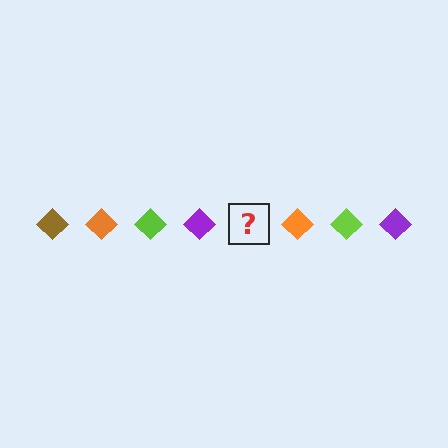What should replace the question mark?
The question mark should be replaced with a brown diamond.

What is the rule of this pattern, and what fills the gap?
The rule is that the pattern cycles through brown, orange, lime, purple diamonds. The gap should be filled with a brown diamond.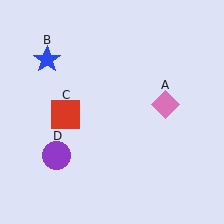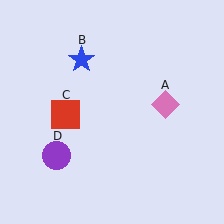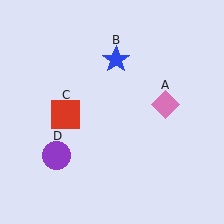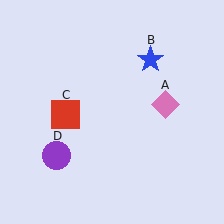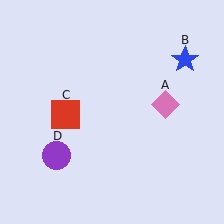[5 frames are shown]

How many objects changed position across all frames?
1 object changed position: blue star (object B).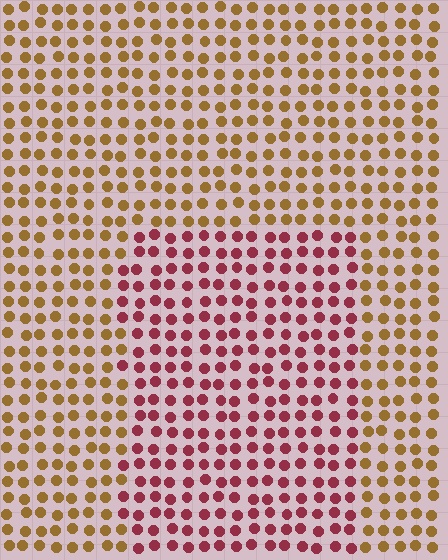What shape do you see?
I see a rectangle.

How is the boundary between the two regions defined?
The boundary is defined purely by a slight shift in hue (about 53 degrees). Spacing, size, and orientation are identical on both sides.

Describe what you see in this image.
The image is filled with small brown elements in a uniform arrangement. A rectangle-shaped region is visible where the elements are tinted to a slightly different hue, forming a subtle color boundary.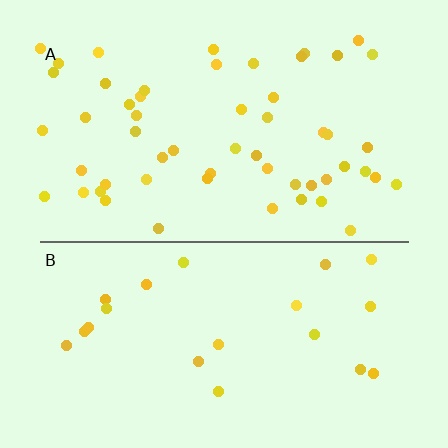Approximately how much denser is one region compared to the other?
Approximately 2.5× — region A over region B.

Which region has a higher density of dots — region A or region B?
A (the top).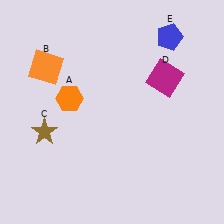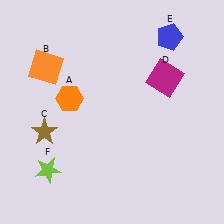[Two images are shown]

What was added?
A lime star (F) was added in Image 2.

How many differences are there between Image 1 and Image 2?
There is 1 difference between the two images.